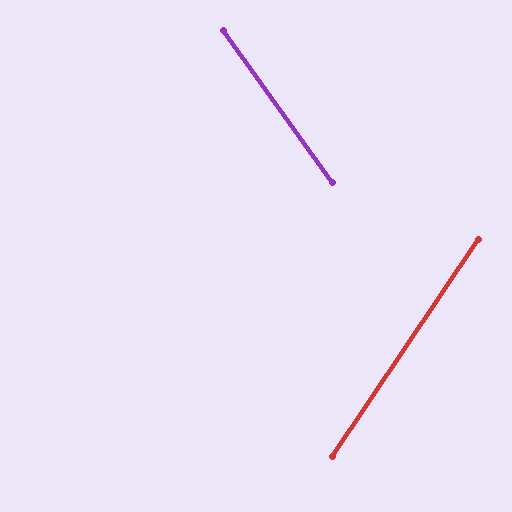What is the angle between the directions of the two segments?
Approximately 70 degrees.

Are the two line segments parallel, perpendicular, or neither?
Neither parallel nor perpendicular — they differ by about 70°.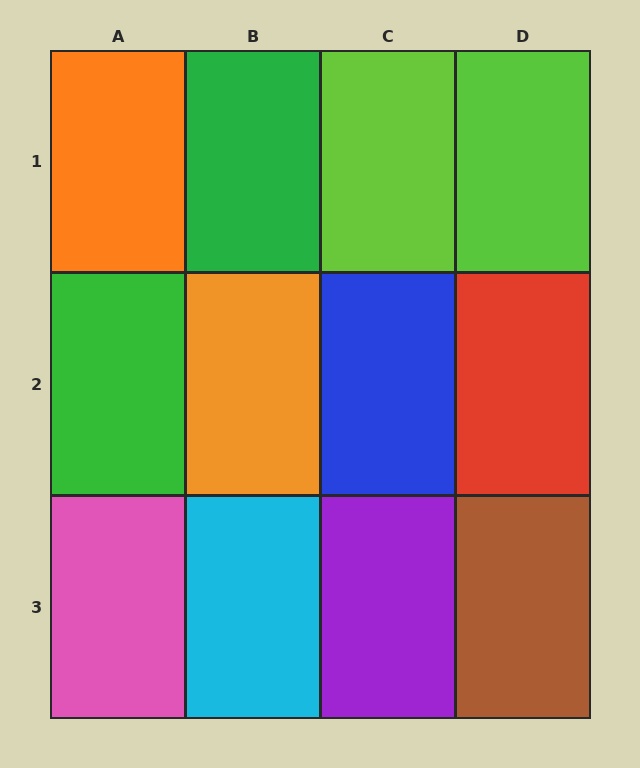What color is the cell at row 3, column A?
Pink.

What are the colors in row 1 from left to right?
Orange, green, lime, lime.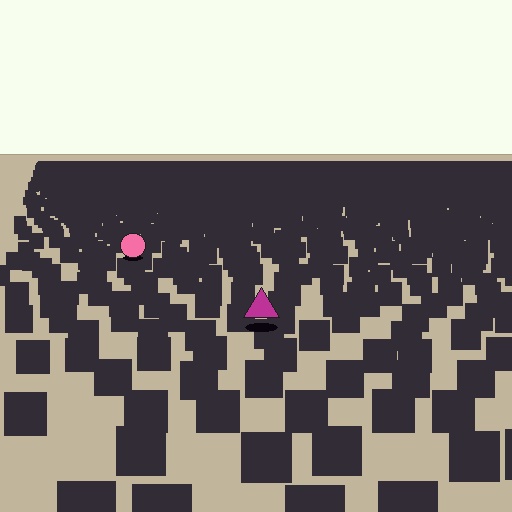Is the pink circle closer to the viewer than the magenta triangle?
No. The magenta triangle is closer — you can tell from the texture gradient: the ground texture is coarser near it.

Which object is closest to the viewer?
The magenta triangle is closest. The texture marks near it are larger and more spread out.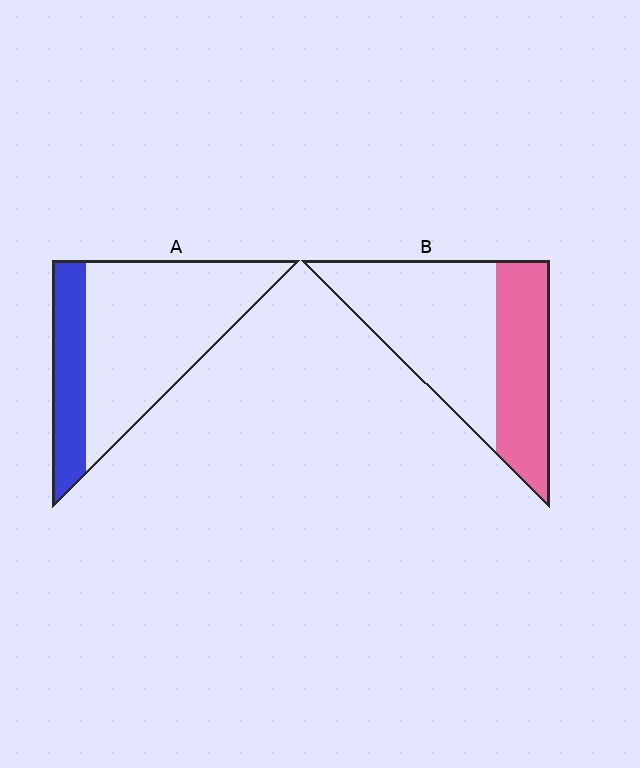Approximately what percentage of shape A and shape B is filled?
A is approximately 25% and B is approximately 40%.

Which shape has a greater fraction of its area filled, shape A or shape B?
Shape B.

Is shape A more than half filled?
No.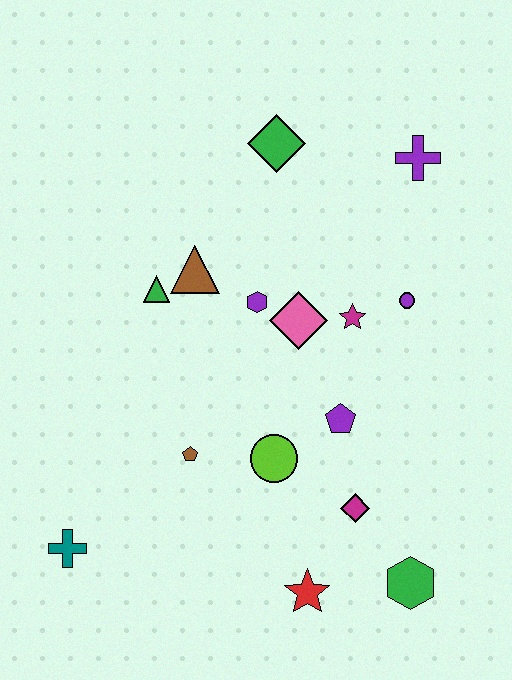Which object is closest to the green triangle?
The brown triangle is closest to the green triangle.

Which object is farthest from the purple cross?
The teal cross is farthest from the purple cross.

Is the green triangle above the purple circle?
Yes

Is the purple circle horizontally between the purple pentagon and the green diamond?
No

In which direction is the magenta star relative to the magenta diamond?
The magenta star is above the magenta diamond.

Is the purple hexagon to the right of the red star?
No